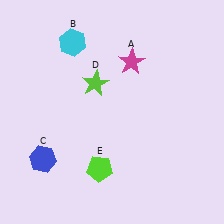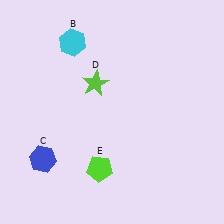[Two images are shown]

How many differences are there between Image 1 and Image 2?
There is 1 difference between the two images.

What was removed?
The magenta star (A) was removed in Image 2.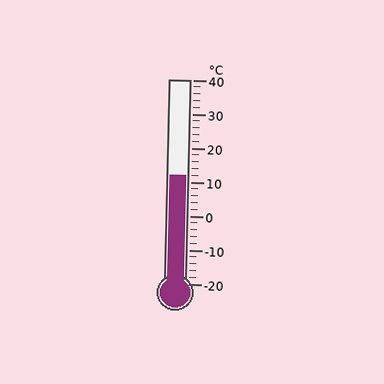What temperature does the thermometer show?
The thermometer shows approximately 12°C.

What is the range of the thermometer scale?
The thermometer scale ranges from -20°C to 40°C.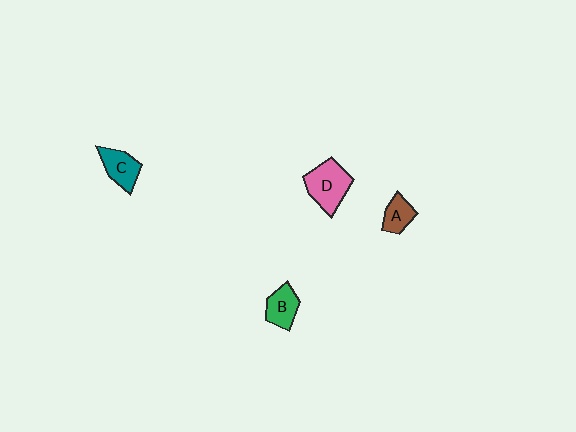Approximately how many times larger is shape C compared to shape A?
Approximately 1.3 times.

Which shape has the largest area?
Shape D (pink).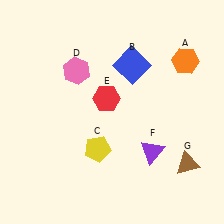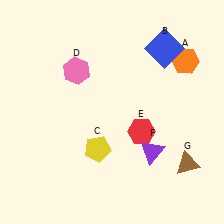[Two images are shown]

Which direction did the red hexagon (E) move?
The red hexagon (E) moved right.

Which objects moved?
The objects that moved are: the blue square (B), the red hexagon (E).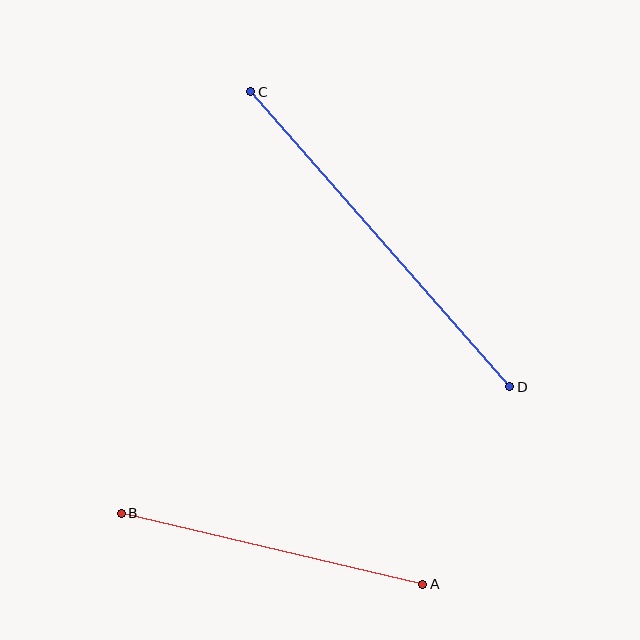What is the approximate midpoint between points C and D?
The midpoint is at approximately (380, 239) pixels.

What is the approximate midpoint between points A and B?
The midpoint is at approximately (272, 549) pixels.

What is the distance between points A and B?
The distance is approximately 310 pixels.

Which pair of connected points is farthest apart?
Points C and D are farthest apart.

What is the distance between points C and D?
The distance is approximately 393 pixels.